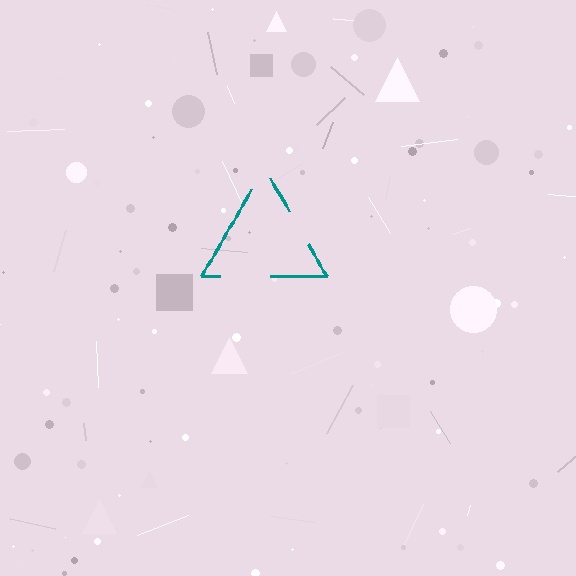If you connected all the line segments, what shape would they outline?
They would outline a triangle.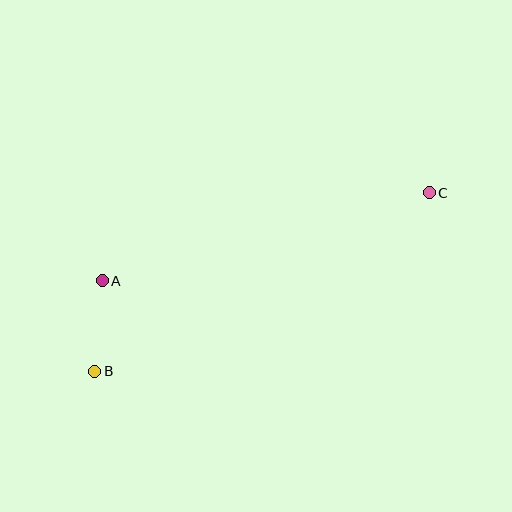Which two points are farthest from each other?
Points B and C are farthest from each other.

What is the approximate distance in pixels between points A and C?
The distance between A and C is approximately 338 pixels.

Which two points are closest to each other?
Points A and B are closest to each other.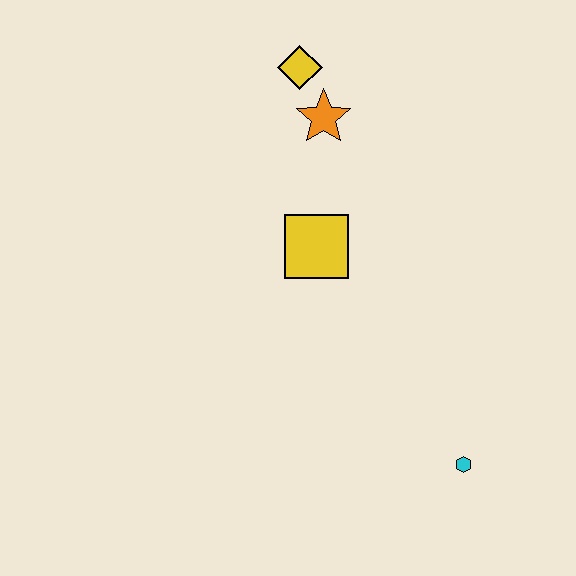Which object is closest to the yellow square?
The orange star is closest to the yellow square.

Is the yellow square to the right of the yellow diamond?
Yes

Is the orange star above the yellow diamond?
No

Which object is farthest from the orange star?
The cyan hexagon is farthest from the orange star.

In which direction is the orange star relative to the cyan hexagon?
The orange star is above the cyan hexagon.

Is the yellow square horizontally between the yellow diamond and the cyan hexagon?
Yes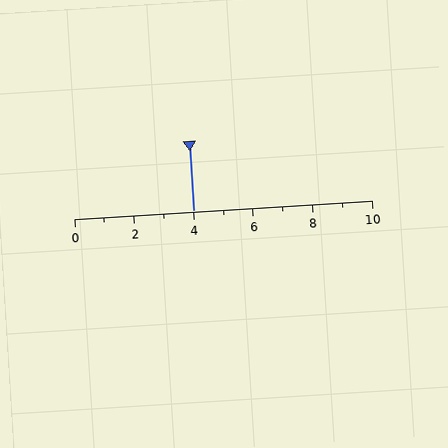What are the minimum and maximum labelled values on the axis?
The axis runs from 0 to 10.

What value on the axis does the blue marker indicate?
The marker indicates approximately 4.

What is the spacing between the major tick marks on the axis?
The major ticks are spaced 2 apart.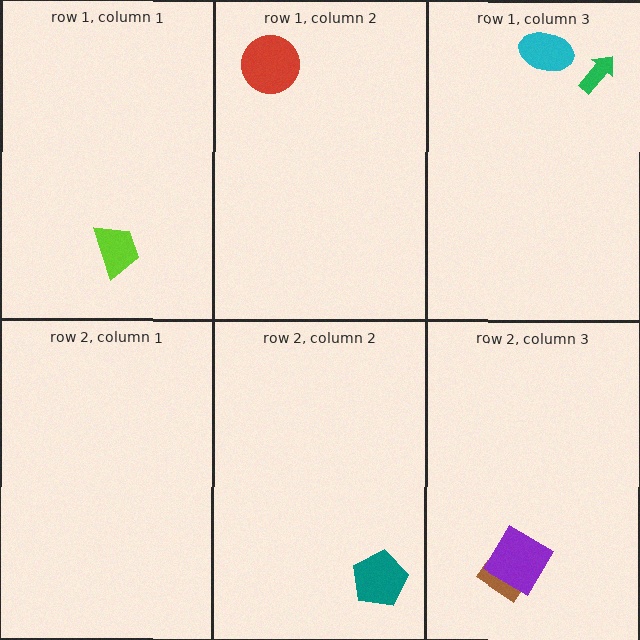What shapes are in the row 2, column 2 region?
The teal pentagon.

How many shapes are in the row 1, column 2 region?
1.